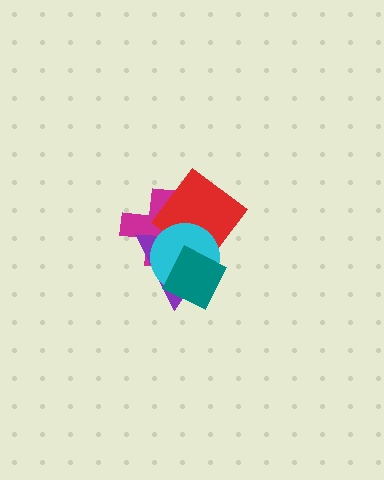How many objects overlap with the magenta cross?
4 objects overlap with the magenta cross.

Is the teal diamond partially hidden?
No, no other shape covers it.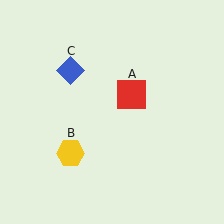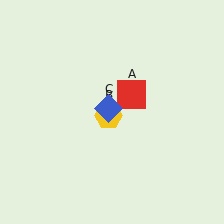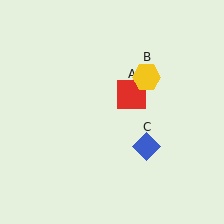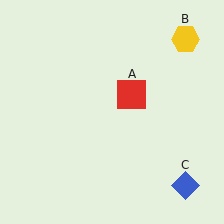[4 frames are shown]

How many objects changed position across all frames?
2 objects changed position: yellow hexagon (object B), blue diamond (object C).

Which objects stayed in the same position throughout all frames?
Red square (object A) remained stationary.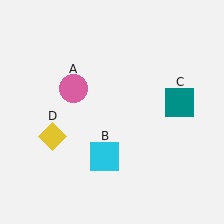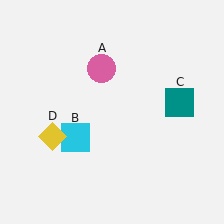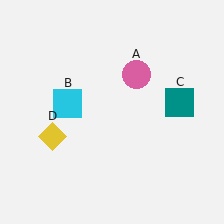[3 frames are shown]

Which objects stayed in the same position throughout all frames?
Teal square (object C) and yellow diamond (object D) remained stationary.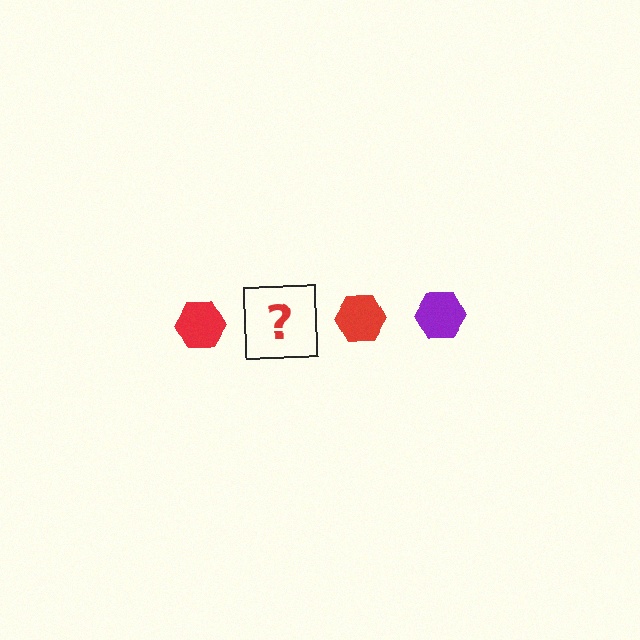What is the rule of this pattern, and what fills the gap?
The rule is that the pattern cycles through red, purple hexagons. The gap should be filled with a purple hexagon.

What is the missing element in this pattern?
The missing element is a purple hexagon.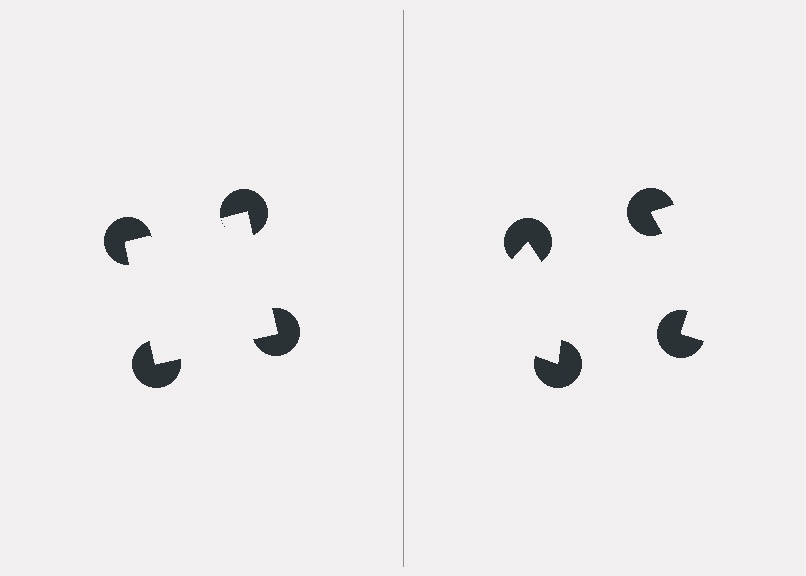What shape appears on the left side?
An illusory square.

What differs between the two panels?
The pac-man discs are positioned identically on both sides; only the wedge orientations differ. On the left they align to a square; on the right they are misaligned.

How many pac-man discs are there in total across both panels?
8 — 4 on each side.